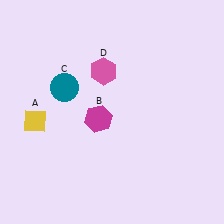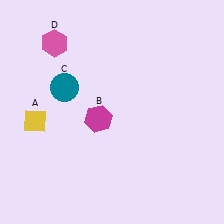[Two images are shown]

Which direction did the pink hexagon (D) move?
The pink hexagon (D) moved left.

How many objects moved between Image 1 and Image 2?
1 object moved between the two images.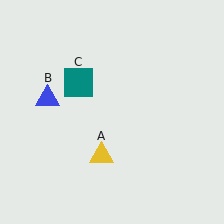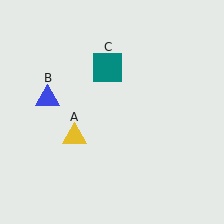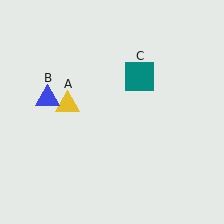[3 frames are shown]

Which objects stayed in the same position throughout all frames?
Blue triangle (object B) remained stationary.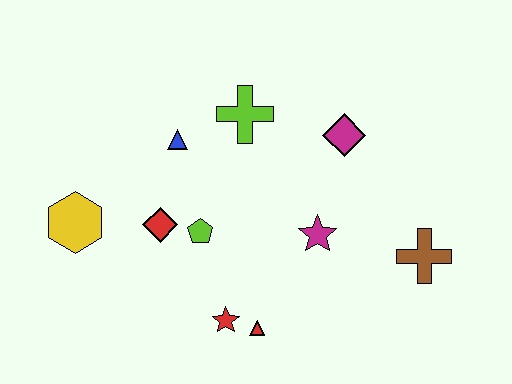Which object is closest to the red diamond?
The lime pentagon is closest to the red diamond.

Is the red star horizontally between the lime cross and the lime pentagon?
Yes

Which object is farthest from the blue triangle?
The brown cross is farthest from the blue triangle.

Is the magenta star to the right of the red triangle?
Yes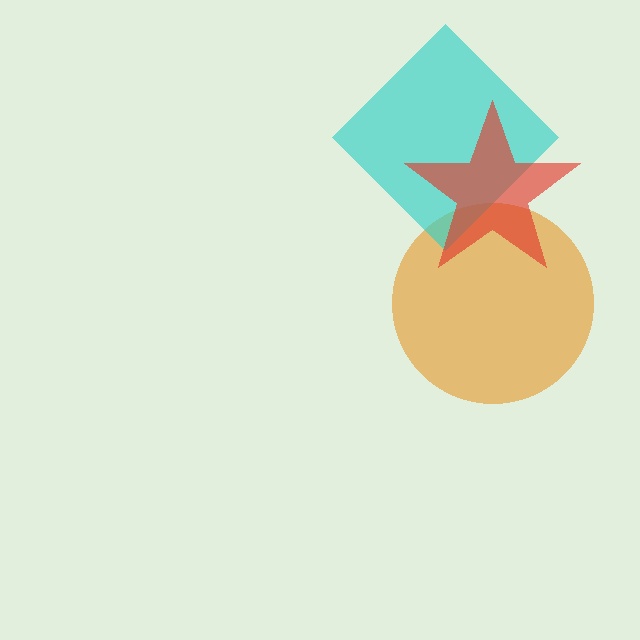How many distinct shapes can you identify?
There are 3 distinct shapes: an orange circle, a cyan diamond, a red star.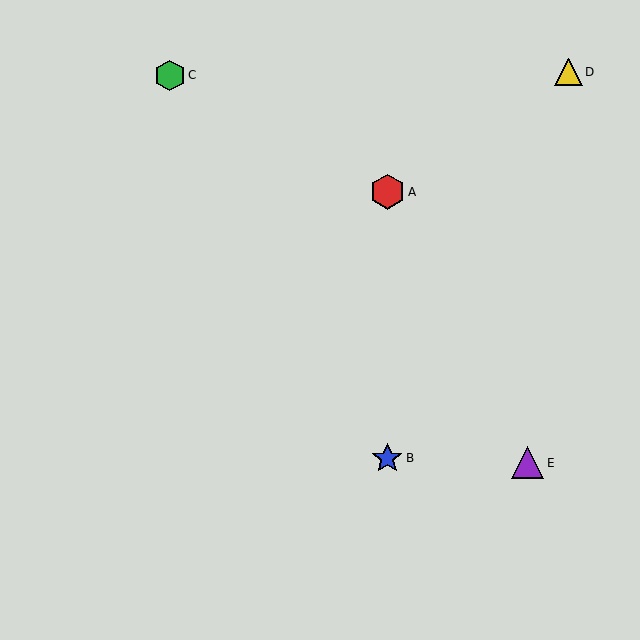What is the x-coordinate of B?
Object B is at x≈387.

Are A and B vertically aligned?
Yes, both are at x≈387.